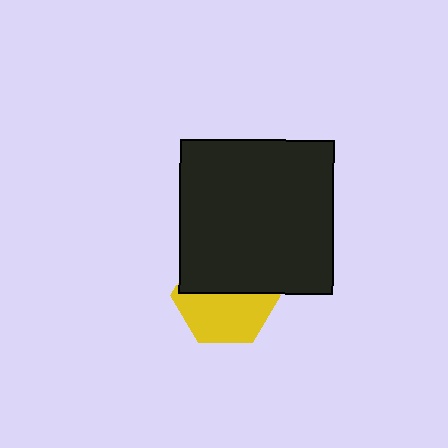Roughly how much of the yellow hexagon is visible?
About half of it is visible (roughly 53%).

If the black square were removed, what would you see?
You would see the complete yellow hexagon.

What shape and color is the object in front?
The object in front is a black square.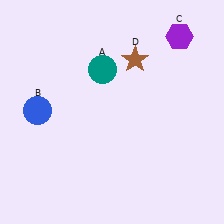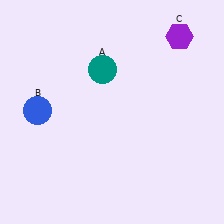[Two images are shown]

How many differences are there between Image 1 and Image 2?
There is 1 difference between the two images.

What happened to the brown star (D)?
The brown star (D) was removed in Image 2. It was in the top-right area of Image 1.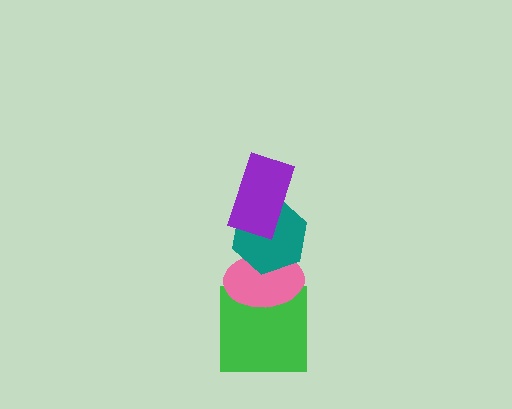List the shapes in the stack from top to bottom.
From top to bottom: the purple rectangle, the teal hexagon, the pink ellipse, the green square.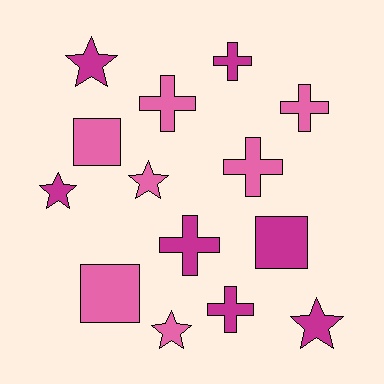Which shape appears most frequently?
Cross, with 6 objects.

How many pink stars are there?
There are 2 pink stars.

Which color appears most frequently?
Magenta, with 7 objects.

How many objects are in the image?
There are 14 objects.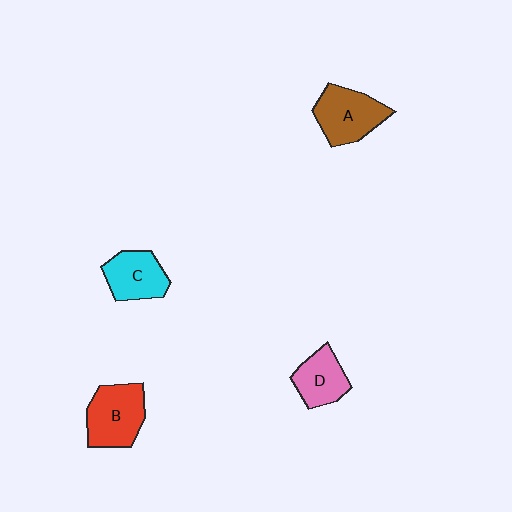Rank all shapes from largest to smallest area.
From largest to smallest: B (red), A (brown), C (cyan), D (pink).